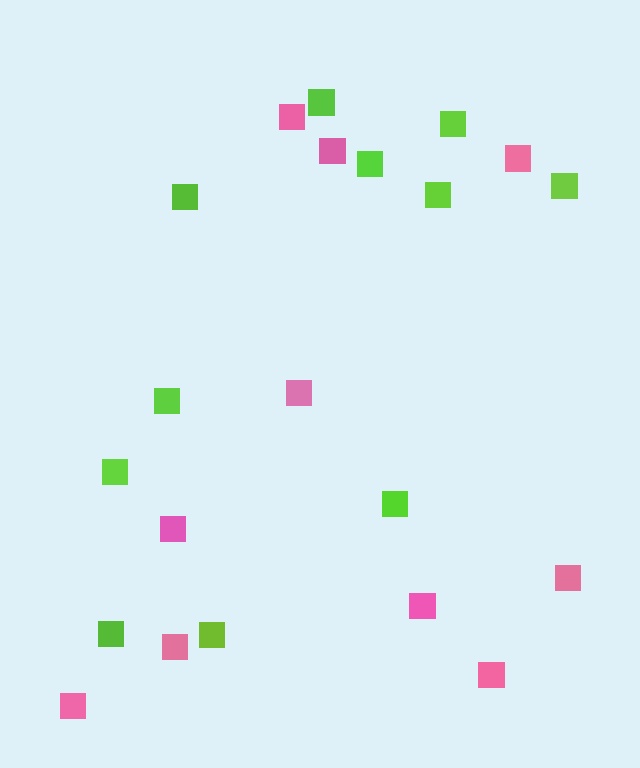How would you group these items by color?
There are 2 groups: one group of pink squares (10) and one group of lime squares (11).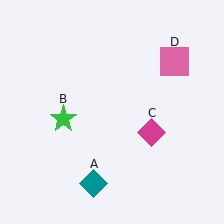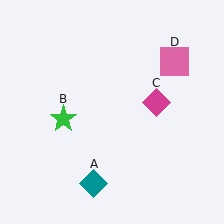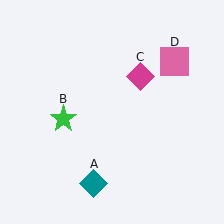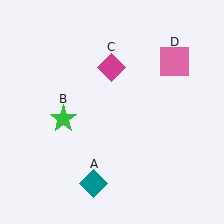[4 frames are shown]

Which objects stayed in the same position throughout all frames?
Teal diamond (object A) and green star (object B) and pink square (object D) remained stationary.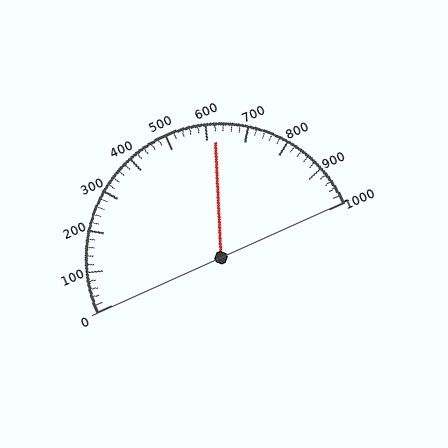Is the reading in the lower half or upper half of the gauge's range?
The reading is in the upper half of the range (0 to 1000).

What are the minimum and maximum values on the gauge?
The gauge ranges from 0 to 1000.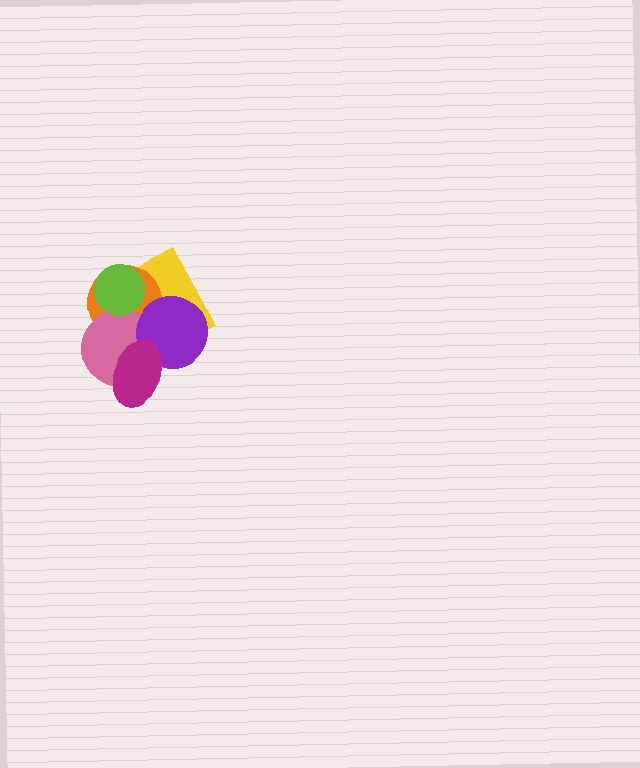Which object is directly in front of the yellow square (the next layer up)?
The orange circle is directly in front of the yellow square.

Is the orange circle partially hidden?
Yes, it is partially covered by another shape.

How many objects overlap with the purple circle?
4 objects overlap with the purple circle.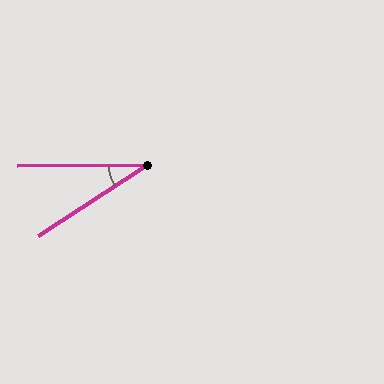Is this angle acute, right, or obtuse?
It is acute.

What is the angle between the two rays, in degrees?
Approximately 33 degrees.